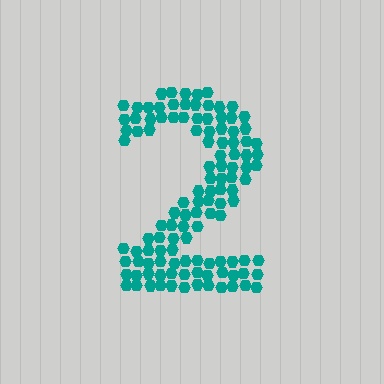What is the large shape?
The large shape is the digit 2.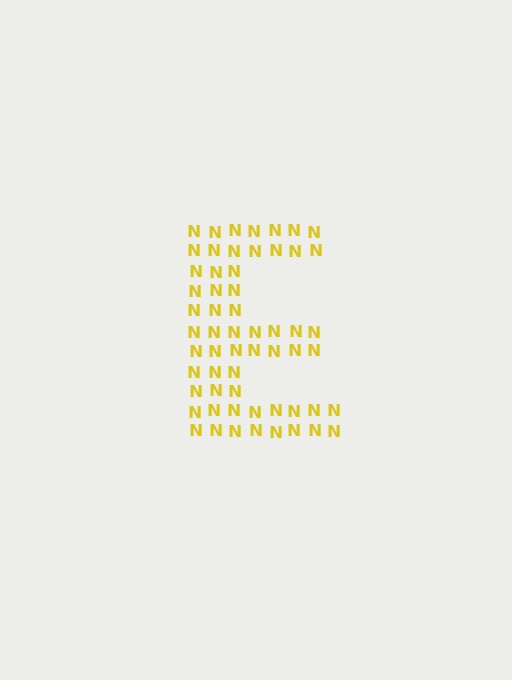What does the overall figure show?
The overall figure shows the letter E.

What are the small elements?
The small elements are letter N's.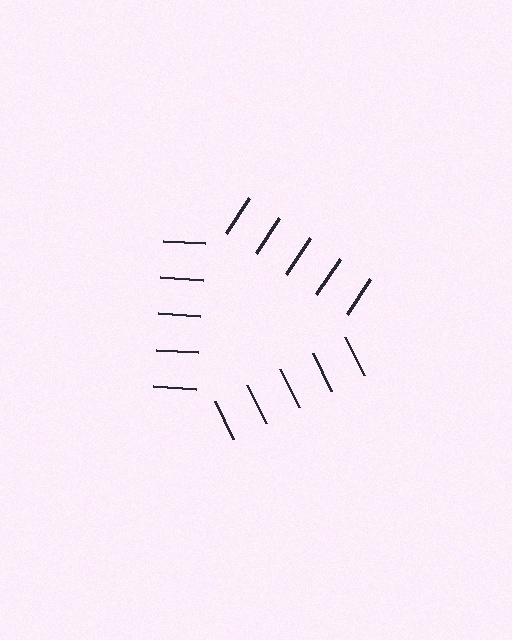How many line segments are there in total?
15 — 5 along each of the 3 edges.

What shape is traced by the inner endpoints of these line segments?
An illusory triangle — the line segments terminate on its edges but no continuous stroke is drawn.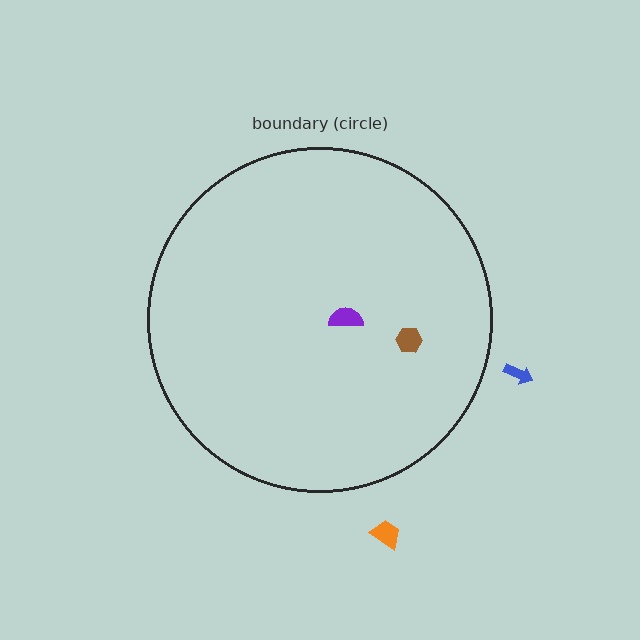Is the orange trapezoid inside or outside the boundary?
Outside.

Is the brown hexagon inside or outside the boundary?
Inside.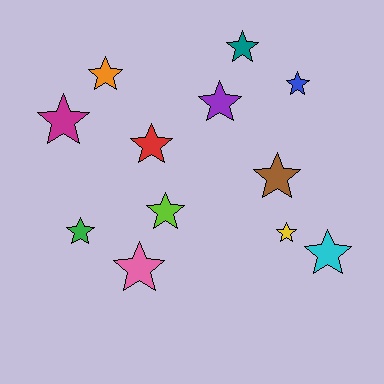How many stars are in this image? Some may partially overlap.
There are 12 stars.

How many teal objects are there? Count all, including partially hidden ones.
There is 1 teal object.